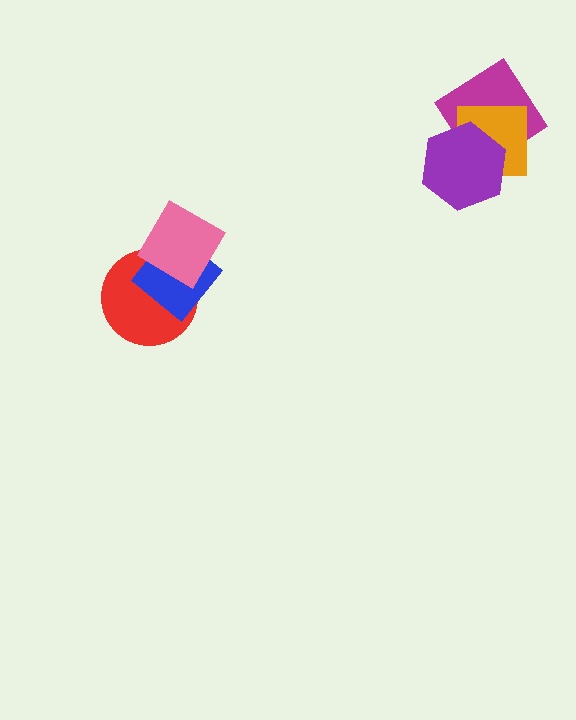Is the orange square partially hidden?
Yes, it is partially covered by another shape.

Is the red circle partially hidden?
Yes, it is partially covered by another shape.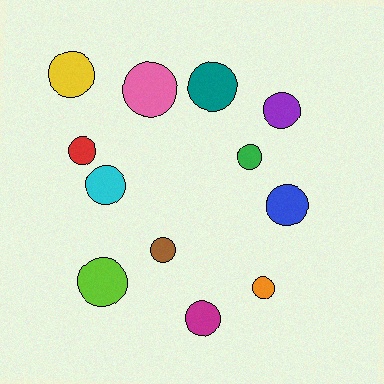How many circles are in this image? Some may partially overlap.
There are 12 circles.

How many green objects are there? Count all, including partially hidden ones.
There is 1 green object.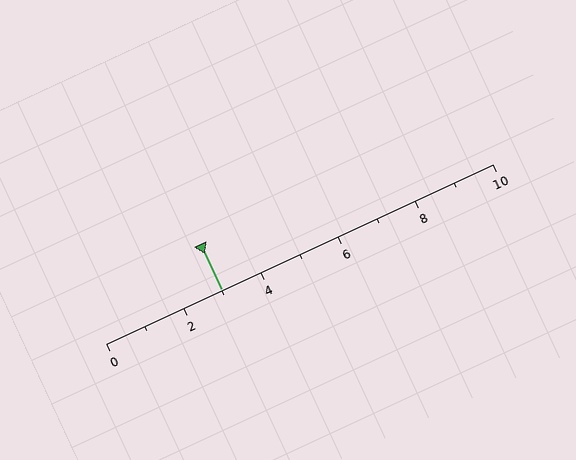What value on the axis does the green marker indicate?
The marker indicates approximately 3.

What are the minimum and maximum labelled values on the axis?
The axis runs from 0 to 10.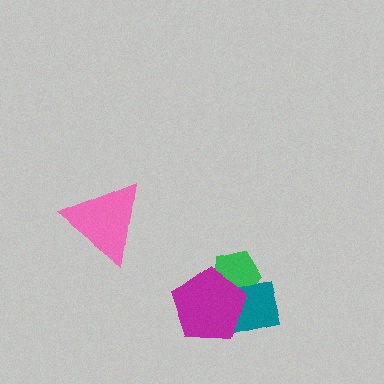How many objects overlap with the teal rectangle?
2 objects overlap with the teal rectangle.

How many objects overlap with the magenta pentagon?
2 objects overlap with the magenta pentagon.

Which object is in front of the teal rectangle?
The magenta pentagon is in front of the teal rectangle.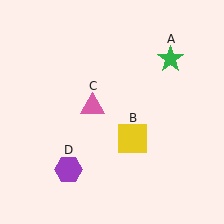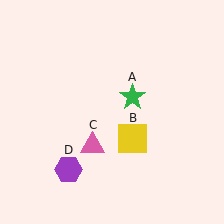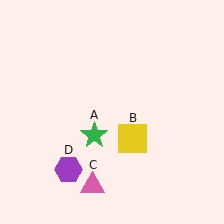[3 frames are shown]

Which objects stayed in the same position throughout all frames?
Yellow square (object B) and purple hexagon (object D) remained stationary.